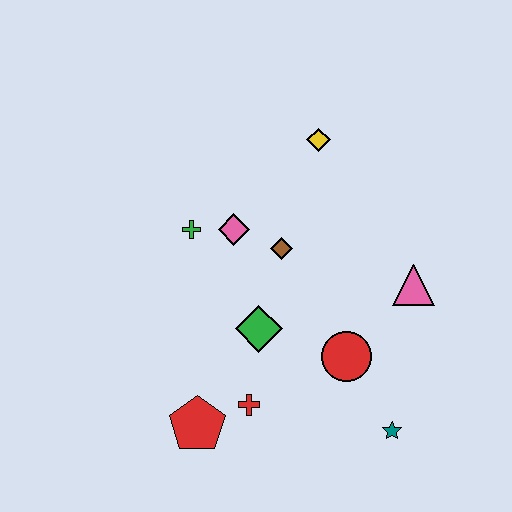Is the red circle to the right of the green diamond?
Yes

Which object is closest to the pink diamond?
The green cross is closest to the pink diamond.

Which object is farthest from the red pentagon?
The yellow diamond is farthest from the red pentagon.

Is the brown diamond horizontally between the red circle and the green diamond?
Yes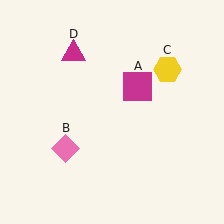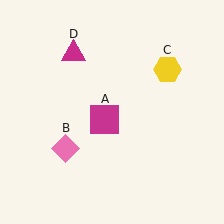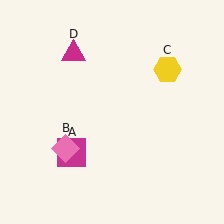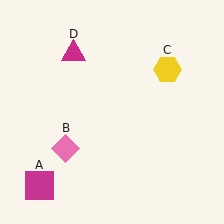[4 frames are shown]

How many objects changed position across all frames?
1 object changed position: magenta square (object A).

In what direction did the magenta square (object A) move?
The magenta square (object A) moved down and to the left.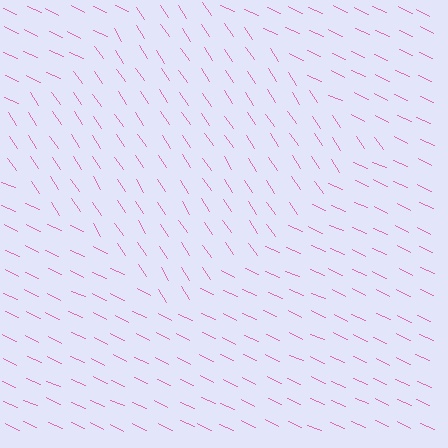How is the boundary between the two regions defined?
The boundary is defined purely by a change in line orientation (approximately 32 degrees difference). All lines are the same color and thickness.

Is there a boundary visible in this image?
Yes, there is a texture boundary formed by a change in line orientation.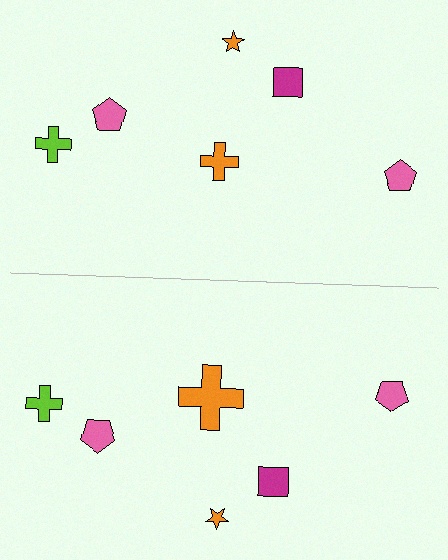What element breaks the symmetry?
The orange cross on the bottom side has a different size than its mirror counterpart.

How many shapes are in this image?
There are 12 shapes in this image.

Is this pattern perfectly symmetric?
No, the pattern is not perfectly symmetric. The orange cross on the bottom side has a different size than its mirror counterpart.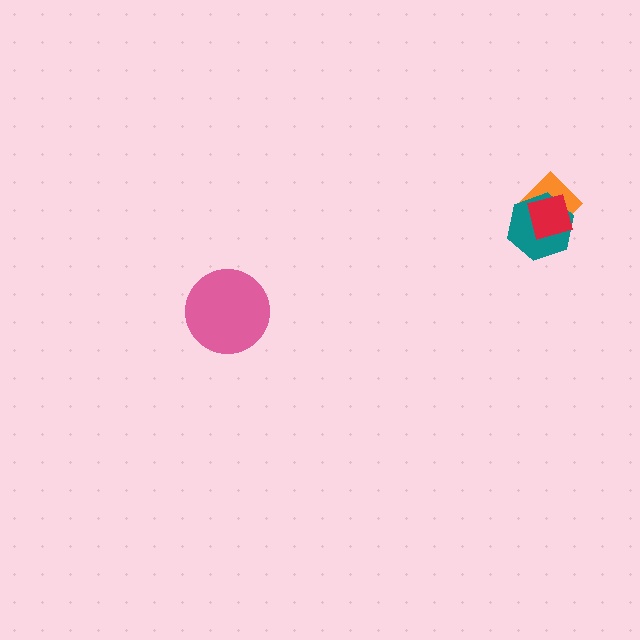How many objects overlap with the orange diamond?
2 objects overlap with the orange diamond.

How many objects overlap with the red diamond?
2 objects overlap with the red diamond.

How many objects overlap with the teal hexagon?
2 objects overlap with the teal hexagon.